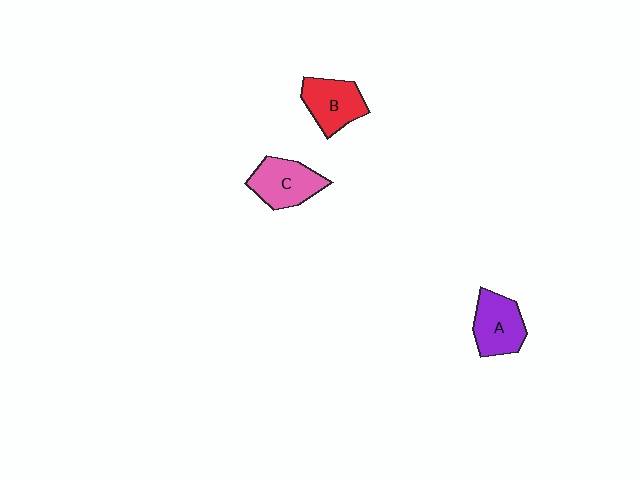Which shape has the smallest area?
Shape B (red).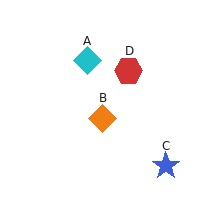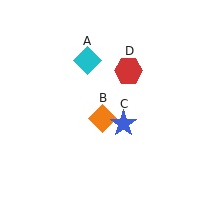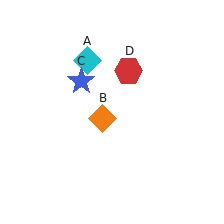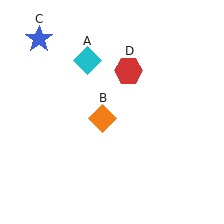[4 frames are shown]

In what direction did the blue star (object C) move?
The blue star (object C) moved up and to the left.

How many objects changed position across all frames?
1 object changed position: blue star (object C).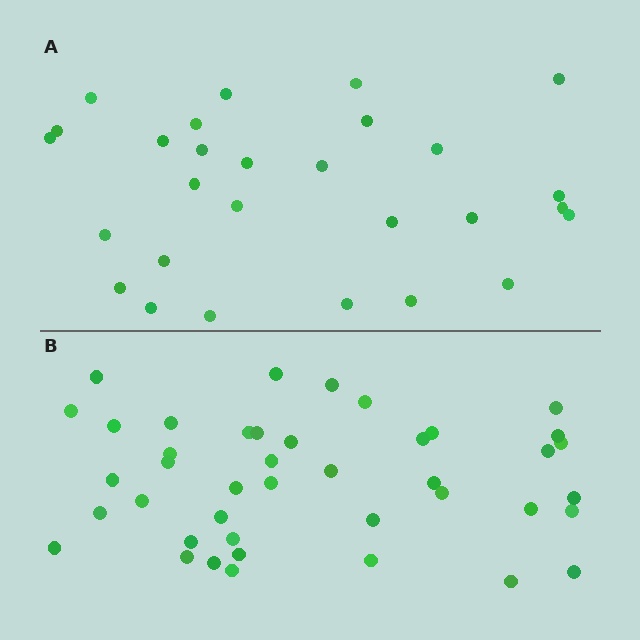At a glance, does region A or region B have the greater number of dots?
Region B (the bottom region) has more dots.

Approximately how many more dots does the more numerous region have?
Region B has approximately 15 more dots than region A.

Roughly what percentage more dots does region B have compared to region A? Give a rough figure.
About 50% more.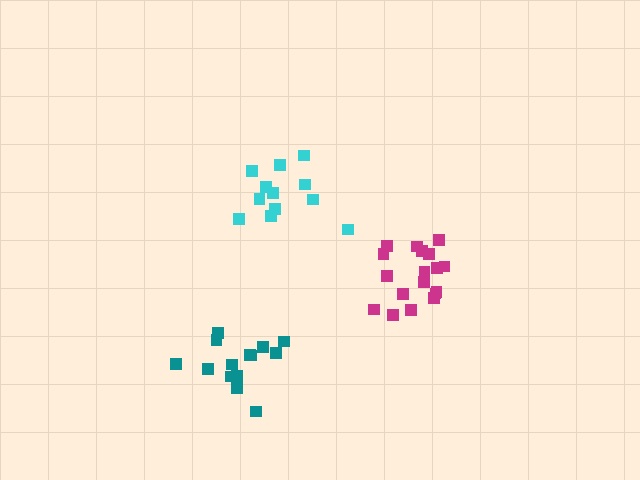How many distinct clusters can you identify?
There are 3 distinct clusters.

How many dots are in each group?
Group 1: 16 dots, Group 2: 12 dots, Group 3: 18 dots (46 total).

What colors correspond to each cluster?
The clusters are colored: teal, cyan, magenta.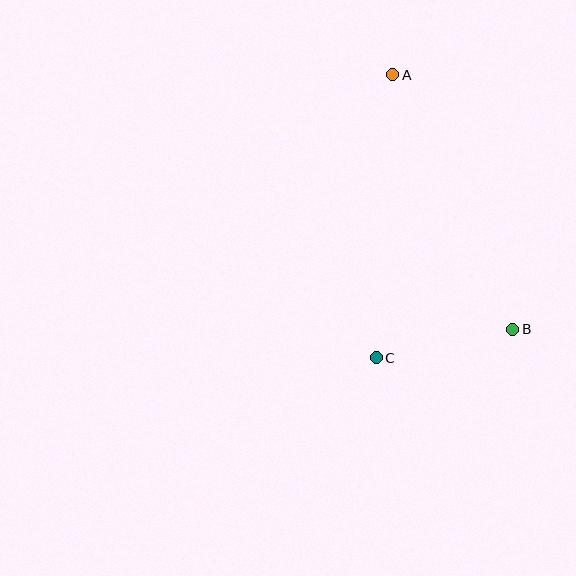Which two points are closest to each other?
Points B and C are closest to each other.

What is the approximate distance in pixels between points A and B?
The distance between A and B is approximately 281 pixels.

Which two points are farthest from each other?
Points A and C are farthest from each other.